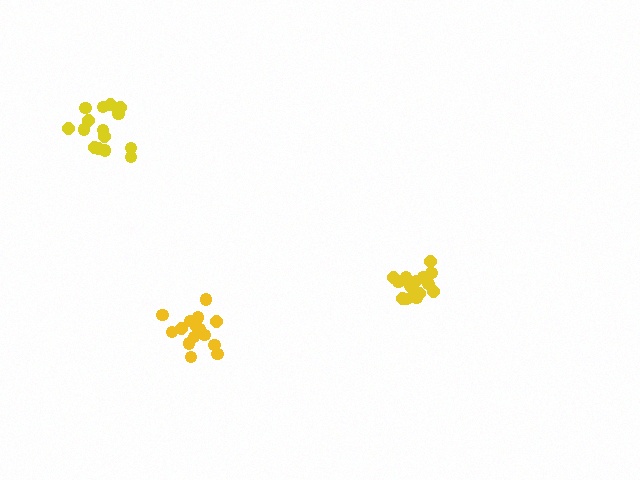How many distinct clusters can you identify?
There are 3 distinct clusters.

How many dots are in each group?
Group 1: 15 dots, Group 2: 15 dots, Group 3: 16 dots (46 total).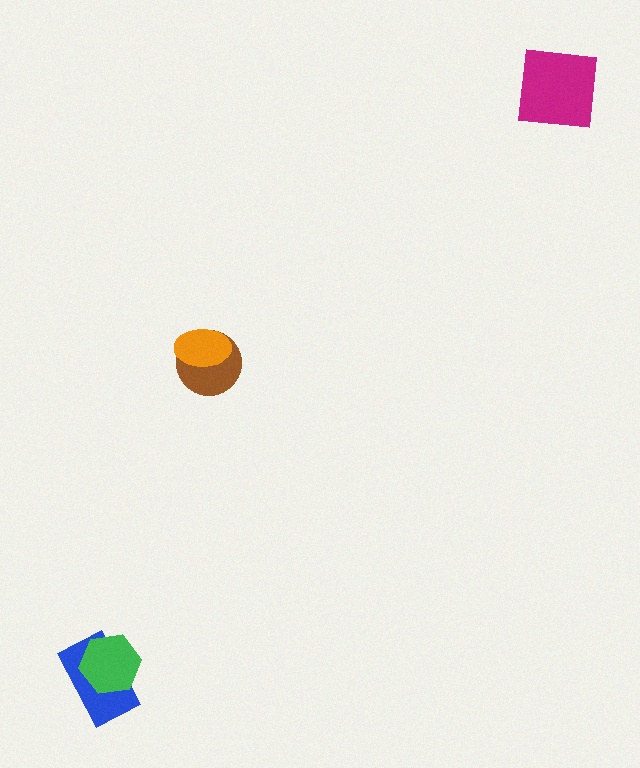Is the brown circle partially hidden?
Yes, it is partially covered by another shape.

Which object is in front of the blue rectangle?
The green hexagon is in front of the blue rectangle.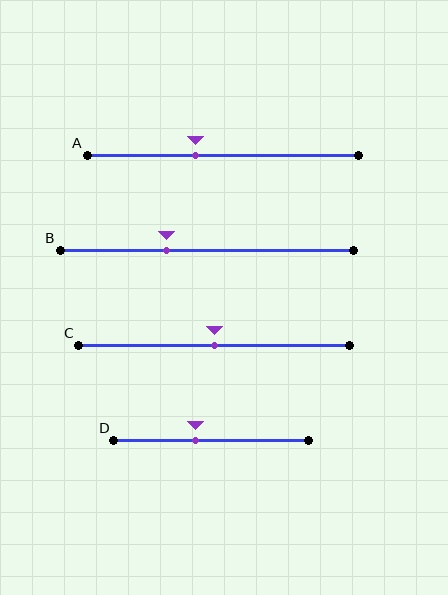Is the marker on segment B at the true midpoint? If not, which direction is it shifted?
No, the marker on segment B is shifted to the left by about 14% of the segment length.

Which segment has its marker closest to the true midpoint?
Segment C has its marker closest to the true midpoint.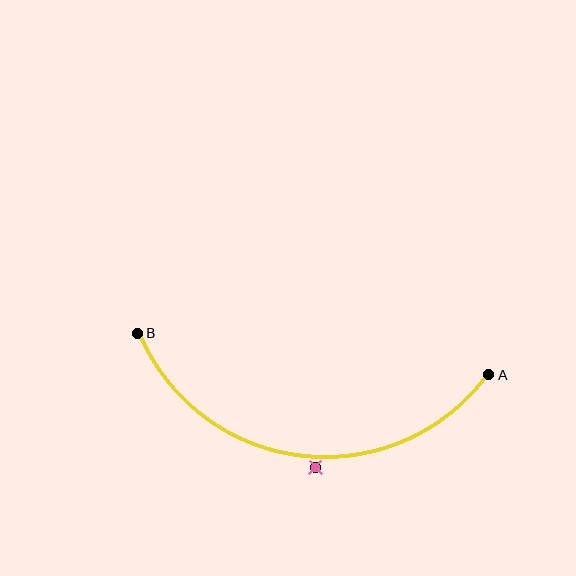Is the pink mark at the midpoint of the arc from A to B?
No — the pink mark does not lie on the arc at all. It sits slightly outside the curve.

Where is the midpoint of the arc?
The arc midpoint is the point on the curve farthest from the straight line joining A and B. It sits below that line.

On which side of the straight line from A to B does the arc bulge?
The arc bulges below the straight line connecting A and B.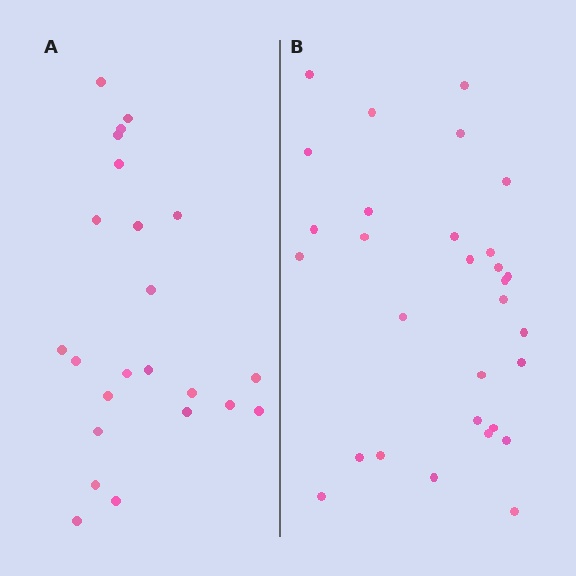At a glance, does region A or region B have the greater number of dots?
Region B (the right region) has more dots.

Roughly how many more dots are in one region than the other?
Region B has roughly 8 or so more dots than region A.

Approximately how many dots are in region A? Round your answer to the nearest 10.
About 20 dots. (The exact count is 23, which rounds to 20.)